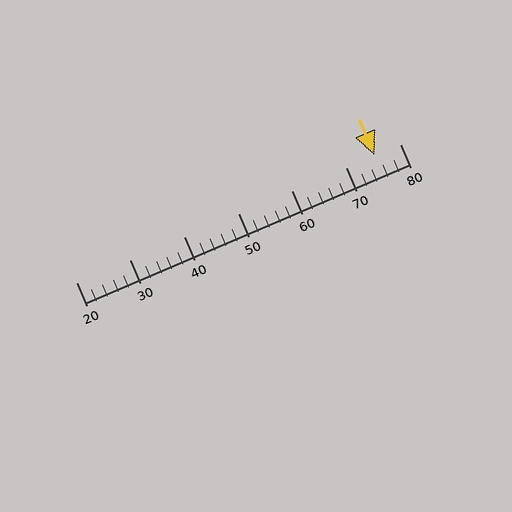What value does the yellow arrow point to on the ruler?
The yellow arrow points to approximately 75.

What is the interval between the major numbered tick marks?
The major tick marks are spaced 10 units apart.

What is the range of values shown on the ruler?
The ruler shows values from 20 to 80.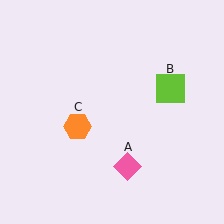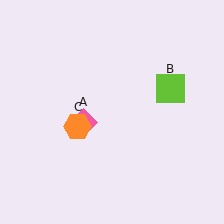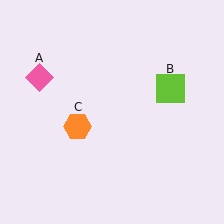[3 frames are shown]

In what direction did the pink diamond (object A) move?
The pink diamond (object A) moved up and to the left.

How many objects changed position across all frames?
1 object changed position: pink diamond (object A).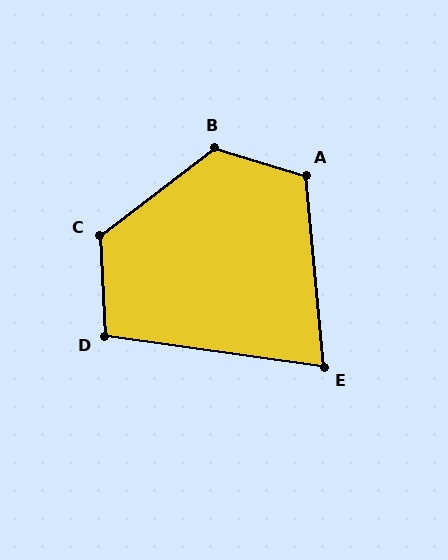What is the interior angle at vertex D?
Approximately 101 degrees (obtuse).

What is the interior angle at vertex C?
Approximately 124 degrees (obtuse).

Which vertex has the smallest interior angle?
E, at approximately 77 degrees.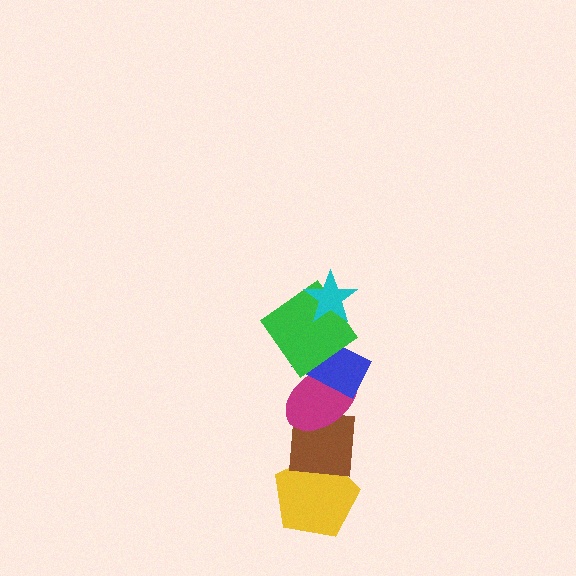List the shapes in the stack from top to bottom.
From top to bottom: the cyan star, the green diamond, the blue rectangle, the magenta ellipse, the brown square, the yellow pentagon.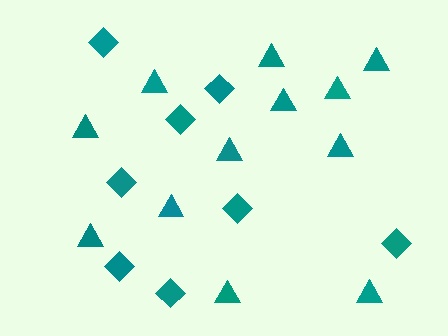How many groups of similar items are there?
There are 2 groups: one group of triangles (12) and one group of diamonds (8).